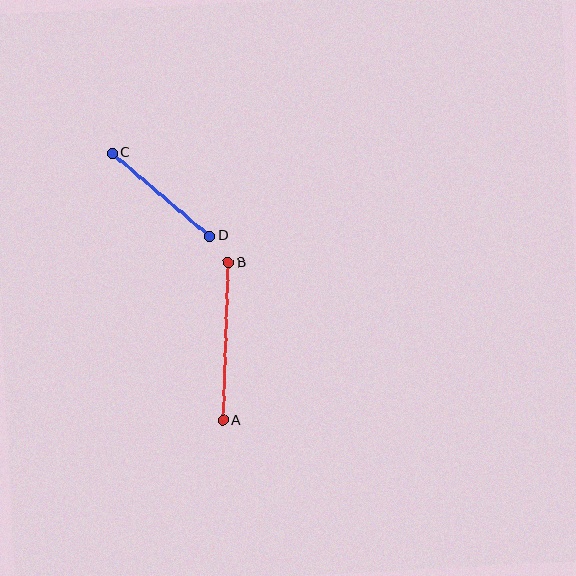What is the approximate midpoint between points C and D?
The midpoint is at approximately (161, 195) pixels.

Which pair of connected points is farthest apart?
Points A and B are farthest apart.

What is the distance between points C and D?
The distance is approximately 128 pixels.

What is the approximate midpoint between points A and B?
The midpoint is at approximately (226, 342) pixels.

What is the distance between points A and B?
The distance is approximately 157 pixels.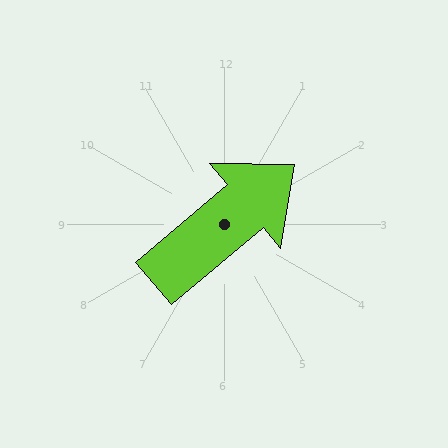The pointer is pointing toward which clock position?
Roughly 2 o'clock.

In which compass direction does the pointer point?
Northeast.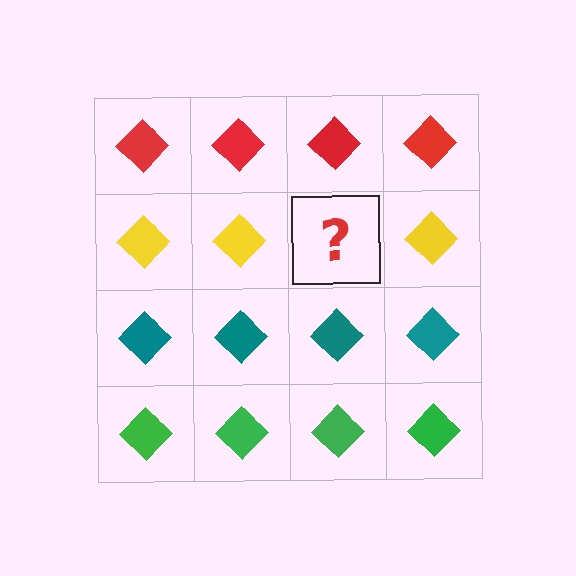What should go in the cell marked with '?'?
The missing cell should contain a yellow diamond.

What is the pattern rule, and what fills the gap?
The rule is that each row has a consistent color. The gap should be filled with a yellow diamond.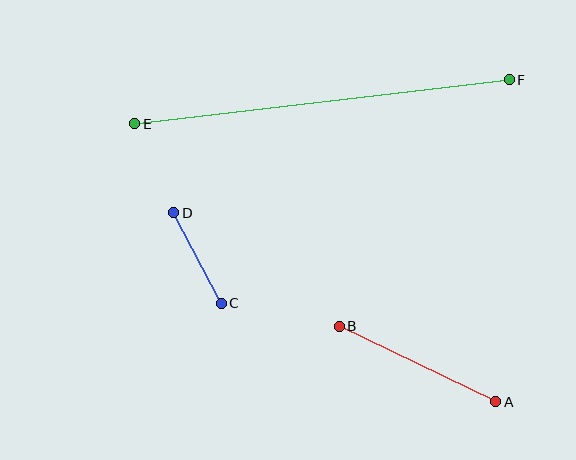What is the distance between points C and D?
The distance is approximately 102 pixels.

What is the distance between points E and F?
The distance is approximately 377 pixels.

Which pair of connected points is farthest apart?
Points E and F are farthest apart.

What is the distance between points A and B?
The distance is approximately 173 pixels.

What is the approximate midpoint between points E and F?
The midpoint is at approximately (322, 102) pixels.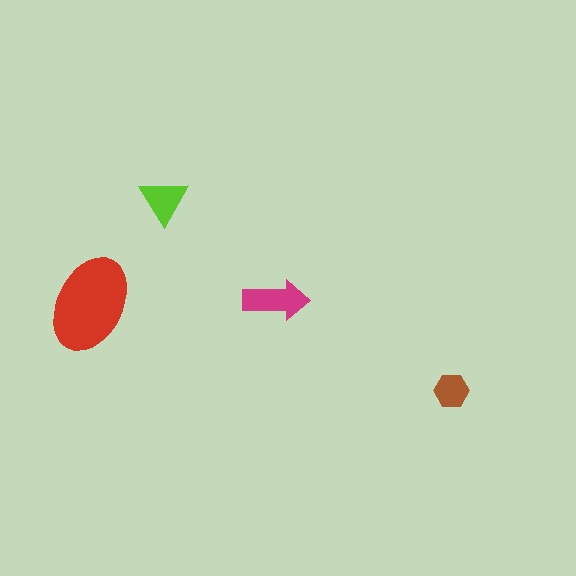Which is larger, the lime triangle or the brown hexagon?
The lime triangle.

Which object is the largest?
The red ellipse.